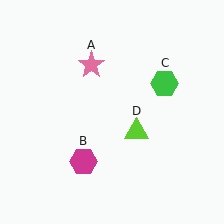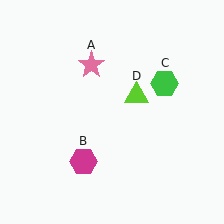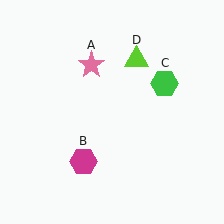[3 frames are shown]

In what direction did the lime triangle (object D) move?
The lime triangle (object D) moved up.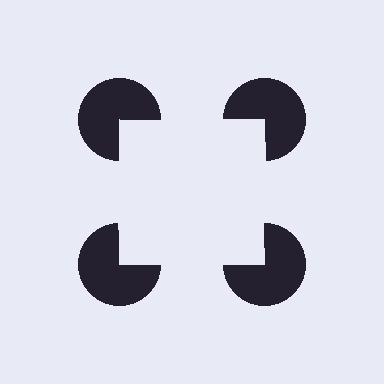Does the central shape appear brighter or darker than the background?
It typically appears slightly brighter than the background, even though no actual brightness change is drawn.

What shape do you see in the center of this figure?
An illusory square — its edges are inferred from the aligned wedge cuts in the pac-man discs, not physically drawn.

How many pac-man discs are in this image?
There are 4 — one at each vertex of the illusory square.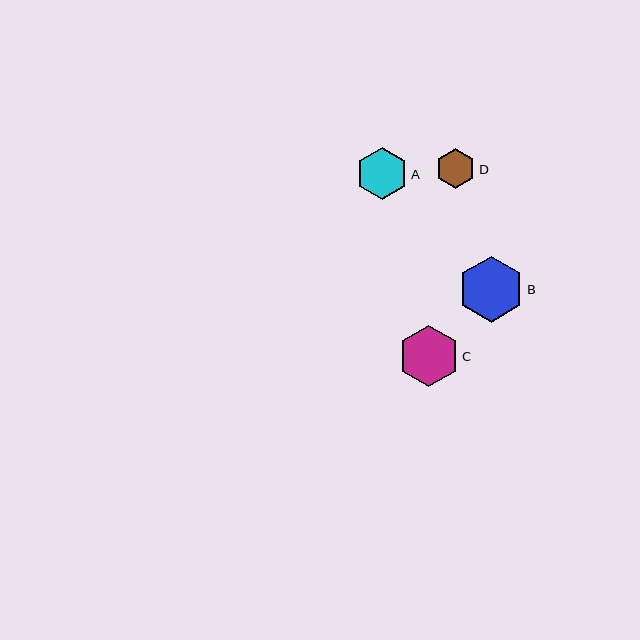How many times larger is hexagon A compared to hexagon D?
Hexagon A is approximately 1.3 times the size of hexagon D.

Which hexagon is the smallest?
Hexagon D is the smallest with a size of approximately 40 pixels.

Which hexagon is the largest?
Hexagon B is the largest with a size of approximately 66 pixels.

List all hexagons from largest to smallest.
From largest to smallest: B, C, A, D.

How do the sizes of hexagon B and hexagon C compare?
Hexagon B and hexagon C are approximately the same size.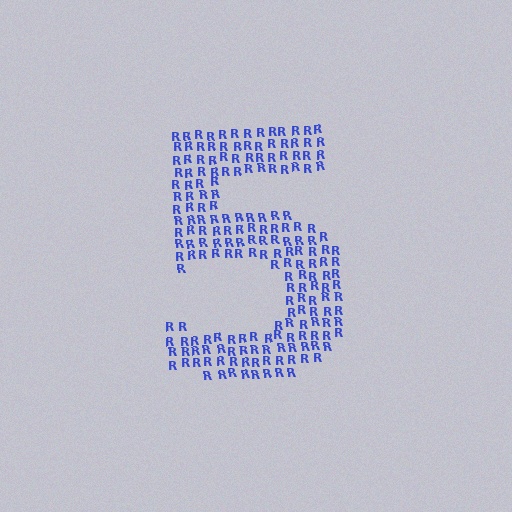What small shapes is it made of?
It is made of small letter R's.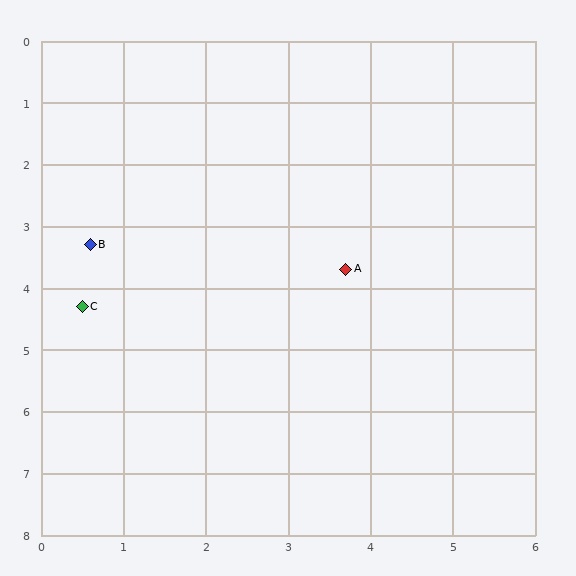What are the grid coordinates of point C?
Point C is at approximately (0.5, 4.3).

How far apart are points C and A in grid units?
Points C and A are about 3.3 grid units apart.